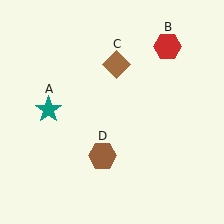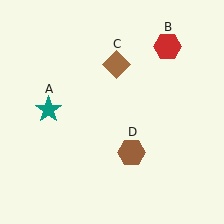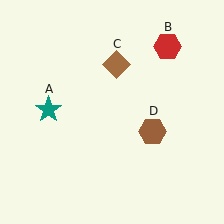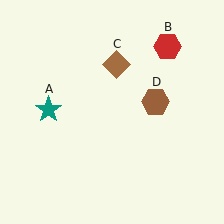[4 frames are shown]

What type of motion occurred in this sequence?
The brown hexagon (object D) rotated counterclockwise around the center of the scene.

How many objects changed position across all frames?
1 object changed position: brown hexagon (object D).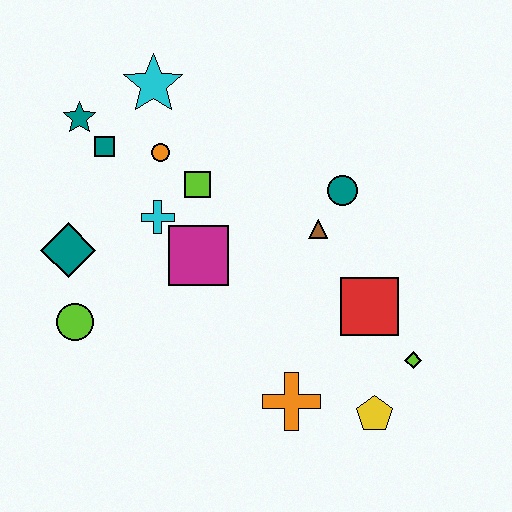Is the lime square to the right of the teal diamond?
Yes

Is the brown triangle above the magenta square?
Yes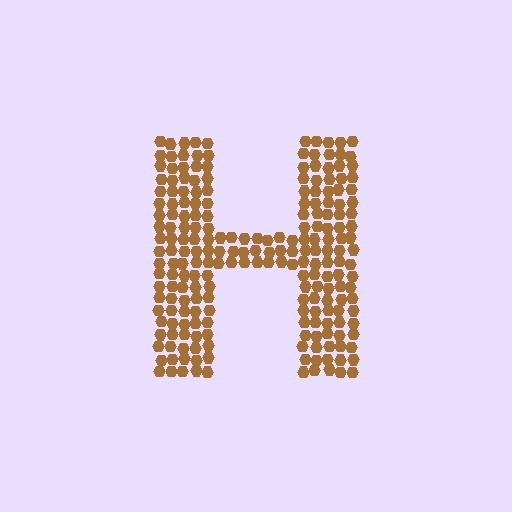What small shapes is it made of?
It is made of small hexagons.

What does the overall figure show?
The overall figure shows the letter H.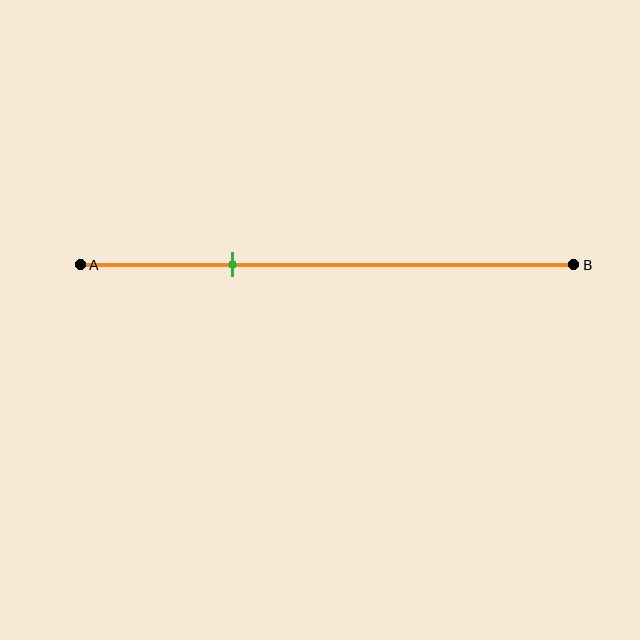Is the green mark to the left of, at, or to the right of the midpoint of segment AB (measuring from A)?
The green mark is to the left of the midpoint of segment AB.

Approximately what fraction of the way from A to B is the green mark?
The green mark is approximately 30% of the way from A to B.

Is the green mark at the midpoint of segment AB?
No, the mark is at about 30% from A, not at the 50% midpoint.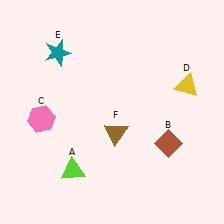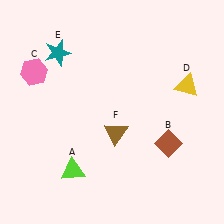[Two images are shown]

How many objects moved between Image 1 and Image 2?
1 object moved between the two images.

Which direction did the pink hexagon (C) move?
The pink hexagon (C) moved up.